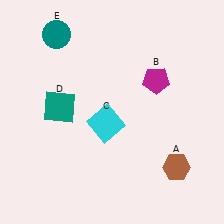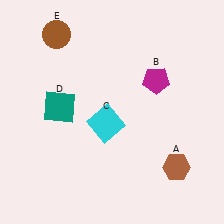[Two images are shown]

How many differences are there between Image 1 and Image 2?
There is 1 difference between the two images.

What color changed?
The circle (E) changed from teal in Image 1 to brown in Image 2.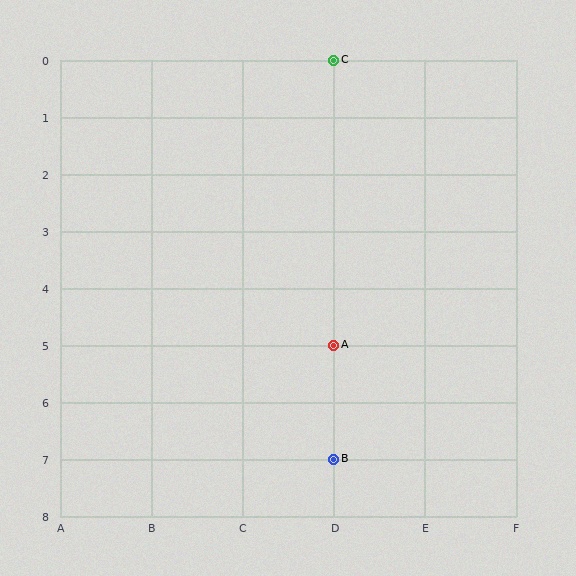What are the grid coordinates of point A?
Point A is at grid coordinates (D, 5).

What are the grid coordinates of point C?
Point C is at grid coordinates (D, 0).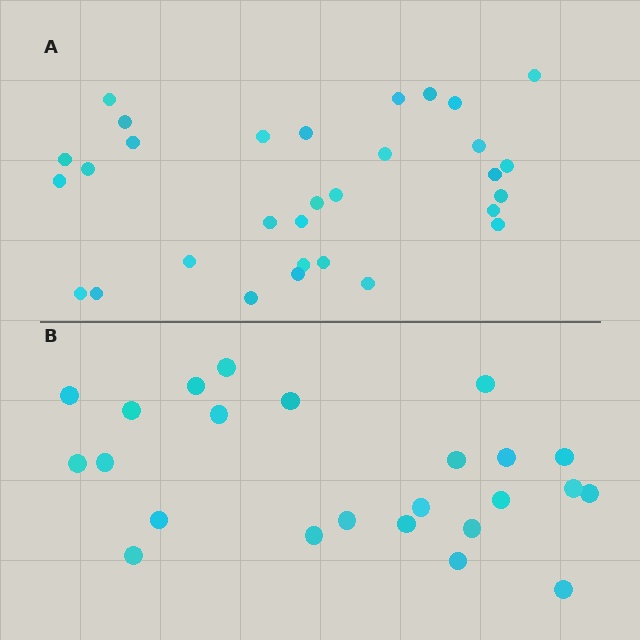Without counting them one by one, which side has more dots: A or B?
Region A (the top region) has more dots.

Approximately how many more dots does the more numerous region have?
Region A has roughly 8 or so more dots than region B.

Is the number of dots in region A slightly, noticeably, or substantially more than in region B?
Region A has noticeably more, but not dramatically so. The ratio is roughly 1.3 to 1.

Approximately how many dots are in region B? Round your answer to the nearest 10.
About 20 dots. (The exact count is 24, which rounds to 20.)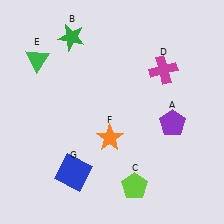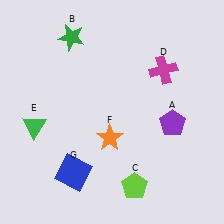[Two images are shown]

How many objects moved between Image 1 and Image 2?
1 object moved between the two images.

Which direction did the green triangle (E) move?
The green triangle (E) moved down.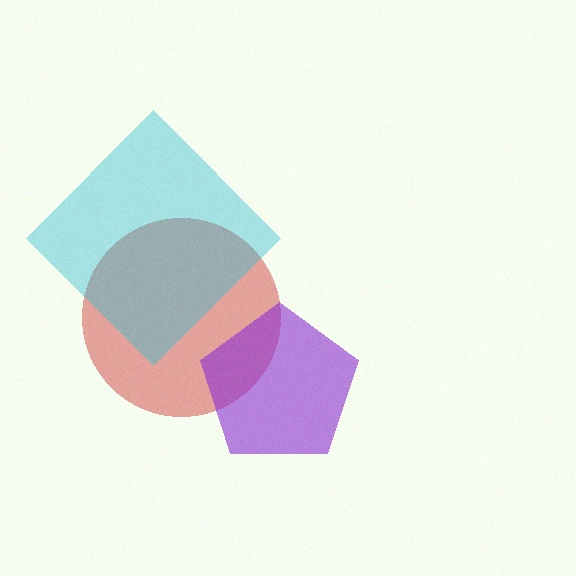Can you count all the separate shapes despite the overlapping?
Yes, there are 3 separate shapes.